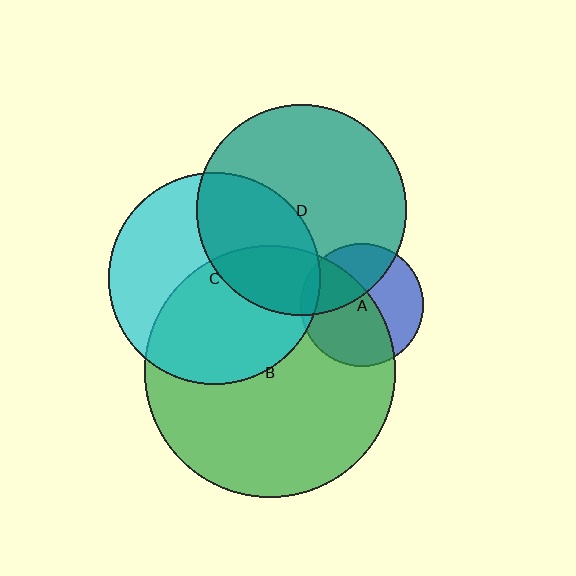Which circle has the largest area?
Circle B (green).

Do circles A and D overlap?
Yes.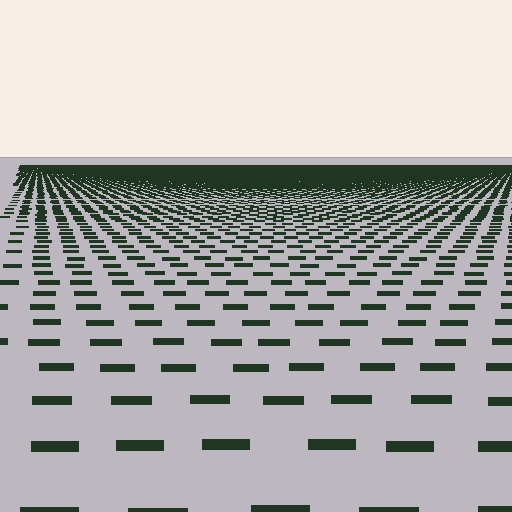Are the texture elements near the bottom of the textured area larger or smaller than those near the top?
Larger. Near the bottom, elements are closer to the viewer and appear at a bigger on-screen size.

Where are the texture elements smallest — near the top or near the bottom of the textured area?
Near the top.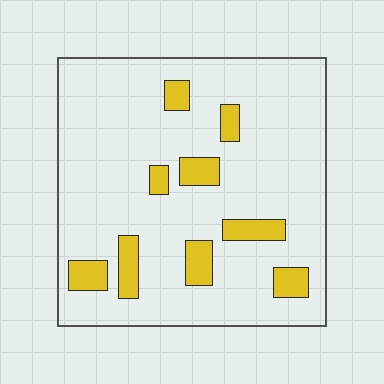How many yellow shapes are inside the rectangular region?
9.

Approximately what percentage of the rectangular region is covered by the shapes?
Approximately 15%.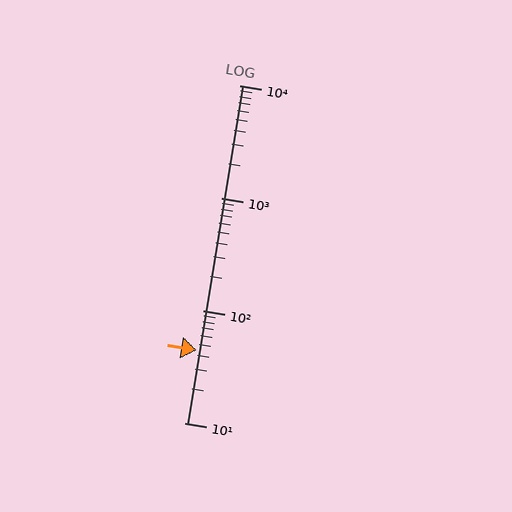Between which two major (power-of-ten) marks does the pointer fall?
The pointer is between 10 and 100.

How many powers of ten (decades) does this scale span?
The scale spans 3 decades, from 10 to 10000.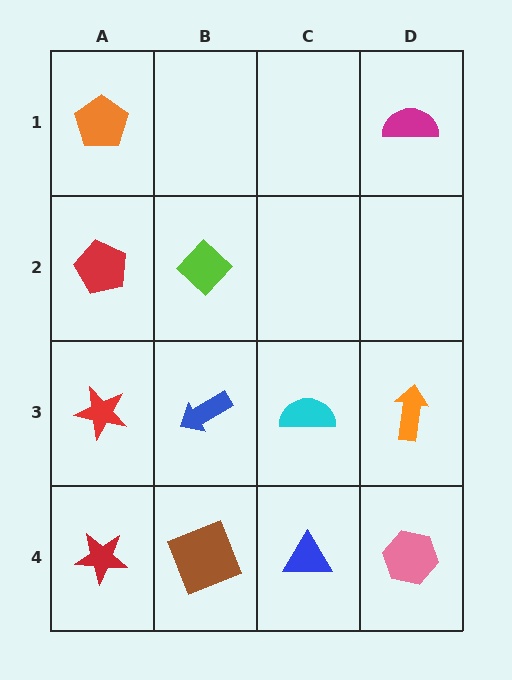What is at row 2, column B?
A lime diamond.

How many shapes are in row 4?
4 shapes.